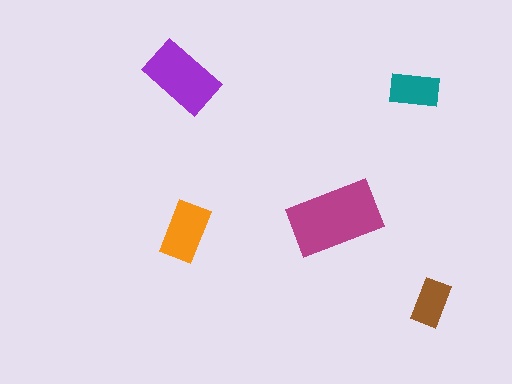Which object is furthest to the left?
The purple rectangle is leftmost.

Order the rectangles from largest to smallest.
the magenta one, the purple one, the orange one, the teal one, the brown one.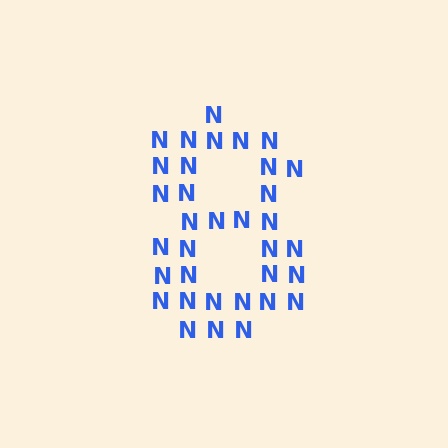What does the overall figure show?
The overall figure shows the digit 8.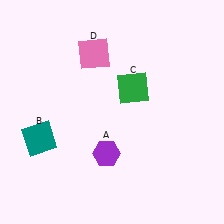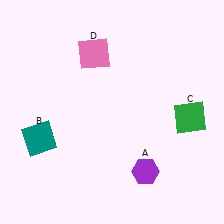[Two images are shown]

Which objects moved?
The objects that moved are: the purple hexagon (A), the green square (C).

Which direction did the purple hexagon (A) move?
The purple hexagon (A) moved right.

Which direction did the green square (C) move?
The green square (C) moved right.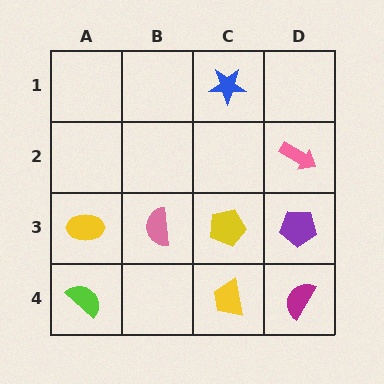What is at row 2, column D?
A pink arrow.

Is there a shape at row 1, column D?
No, that cell is empty.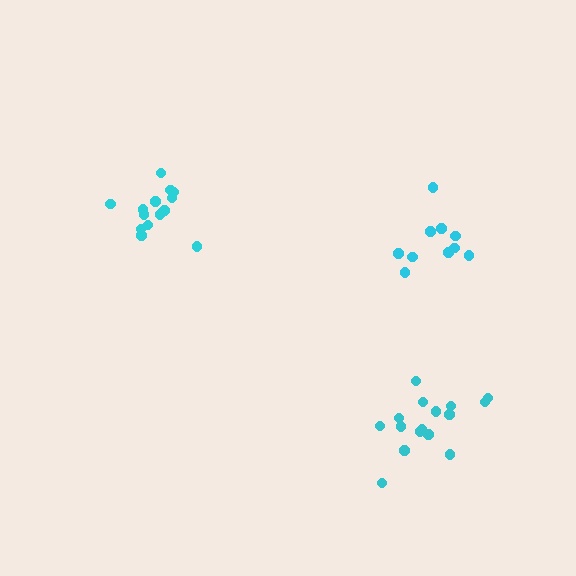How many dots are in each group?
Group 1: 14 dots, Group 2: 10 dots, Group 3: 16 dots (40 total).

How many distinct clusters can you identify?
There are 3 distinct clusters.